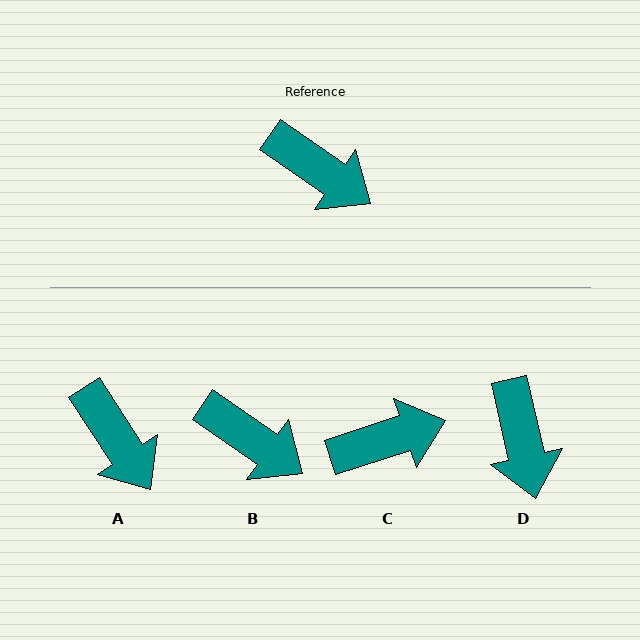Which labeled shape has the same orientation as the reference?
B.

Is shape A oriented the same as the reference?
No, it is off by about 22 degrees.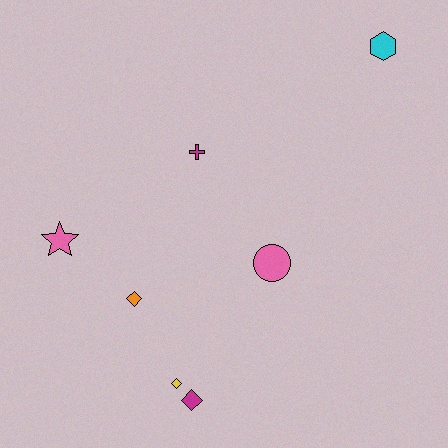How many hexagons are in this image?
There is 1 hexagon.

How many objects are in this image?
There are 7 objects.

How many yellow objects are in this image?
There is 1 yellow object.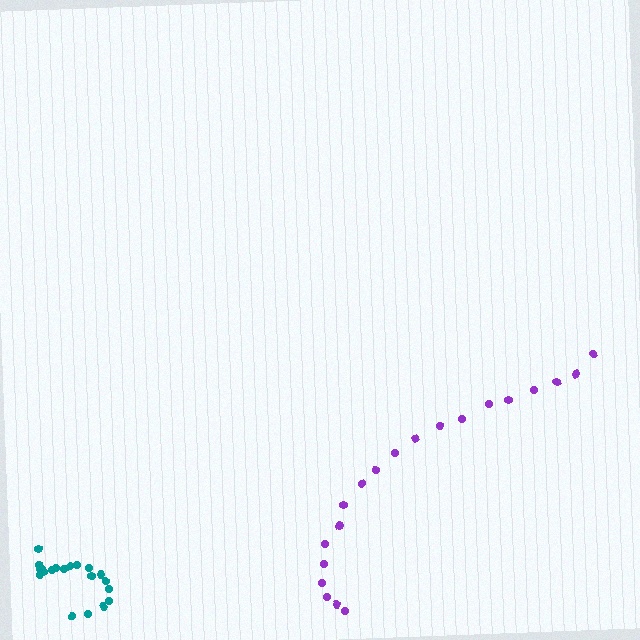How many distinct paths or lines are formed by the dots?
There are 2 distinct paths.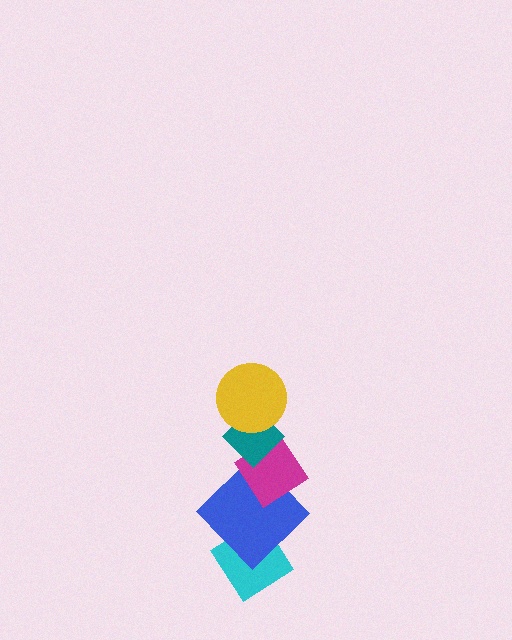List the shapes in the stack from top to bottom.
From top to bottom: the yellow circle, the teal diamond, the magenta diamond, the blue diamond, the cyan diamond.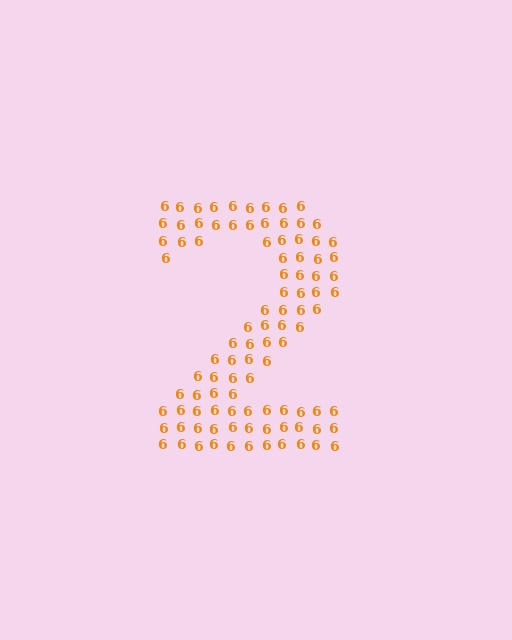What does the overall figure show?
The overall figure shows the digit 2.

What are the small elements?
The small elements are digit 6's.